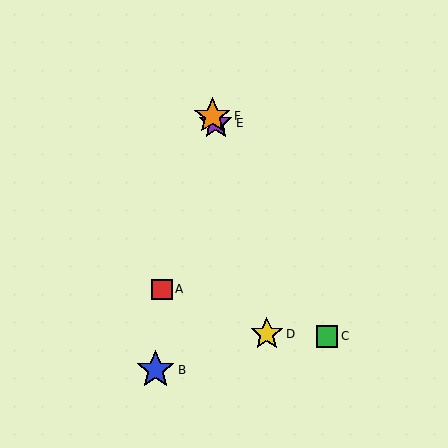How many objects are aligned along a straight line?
3 objects (C, E, F) are aligned along a straight line.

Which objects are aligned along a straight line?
Objects C, E, F are aligned along a straight line.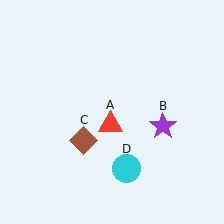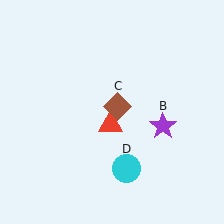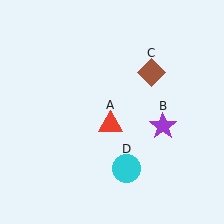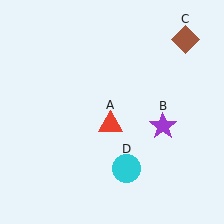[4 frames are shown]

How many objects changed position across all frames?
1 object changed position: brown diamond (object C).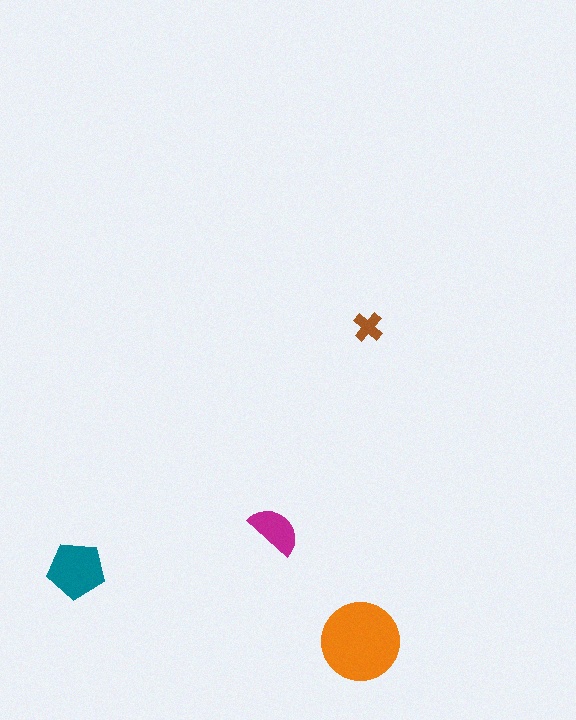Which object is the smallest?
The brown cross.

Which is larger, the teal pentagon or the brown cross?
The teal pentagon.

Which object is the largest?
The orange circle.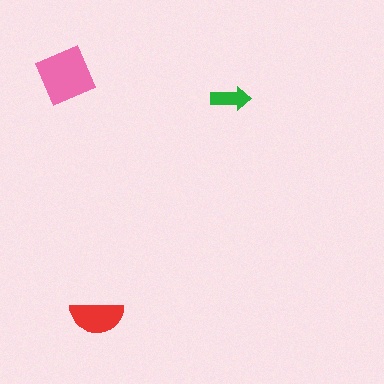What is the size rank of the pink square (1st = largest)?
1st.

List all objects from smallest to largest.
The green arrow, the red semicircle, the pink square.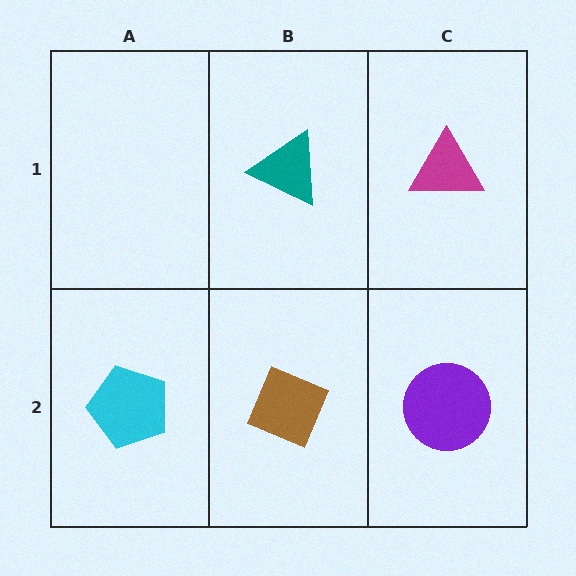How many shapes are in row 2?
3 shapes.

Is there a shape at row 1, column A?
No, that cell is empty.